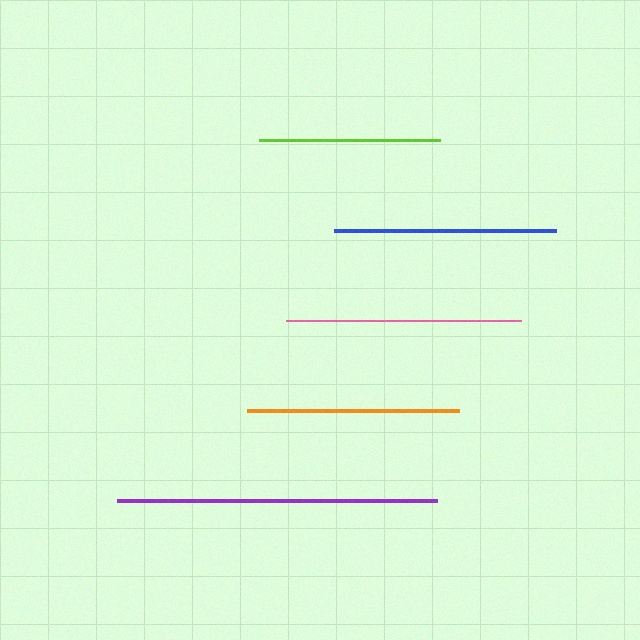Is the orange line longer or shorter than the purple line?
The purple line is longer than the orange line.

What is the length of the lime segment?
The lime segment is approximately 180 pixels long.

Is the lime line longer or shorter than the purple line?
The purple line is longer than the lime line.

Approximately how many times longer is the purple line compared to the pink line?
The purple line is approximately 1.4 times the length of the pink line.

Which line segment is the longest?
The purple line is the longest at approximately 321 pixels.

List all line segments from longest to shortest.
From longest to shortest: purple, pink, blue, orange, lime.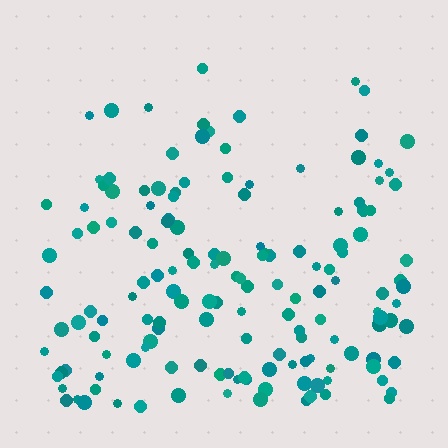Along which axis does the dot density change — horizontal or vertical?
Vertical.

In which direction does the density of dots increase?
From top to bottom, with the bottom side densest.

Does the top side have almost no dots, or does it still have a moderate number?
Still a moderate number, just noticeably fewer than the bottom.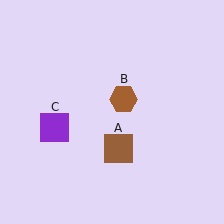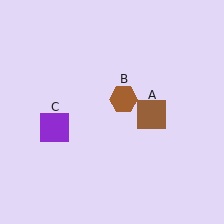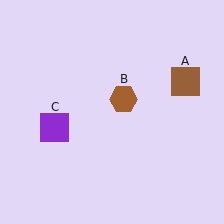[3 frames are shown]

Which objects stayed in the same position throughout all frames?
Brown hexagon (object B) and purple square (object C) remained stationary.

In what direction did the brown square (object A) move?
The brown square (object A) moved up and to the right.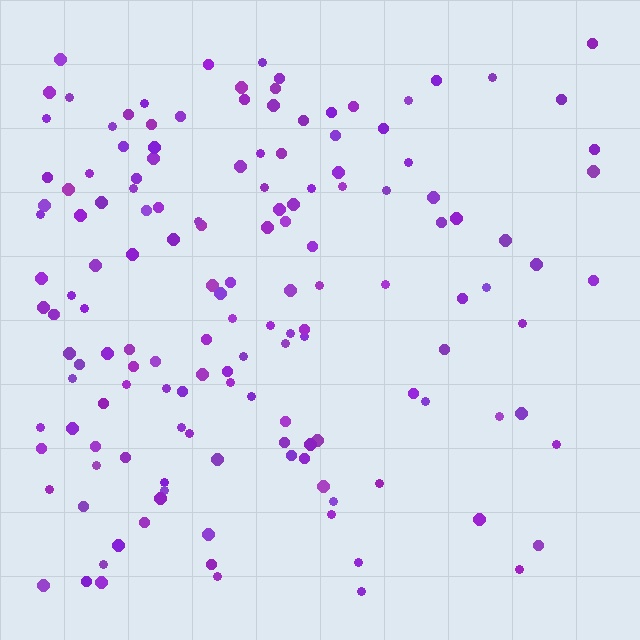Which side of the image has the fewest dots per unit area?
The right.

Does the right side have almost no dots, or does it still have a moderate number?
Still a moderate number, just noticeably fewer than the left.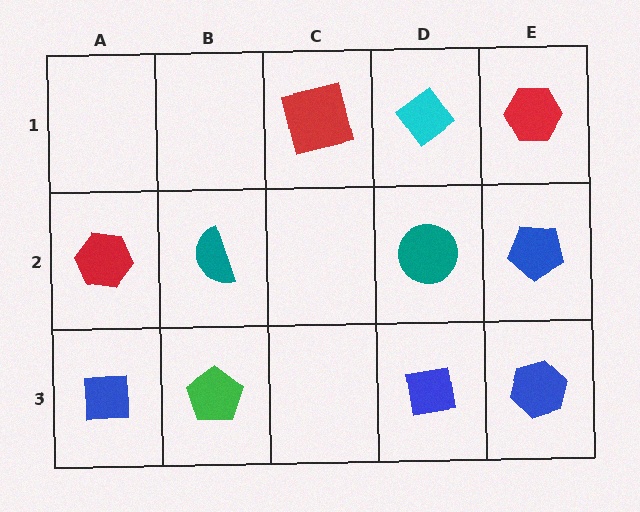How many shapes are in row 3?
4 shapes.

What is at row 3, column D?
A blue square.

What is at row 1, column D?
A cyan diamond.